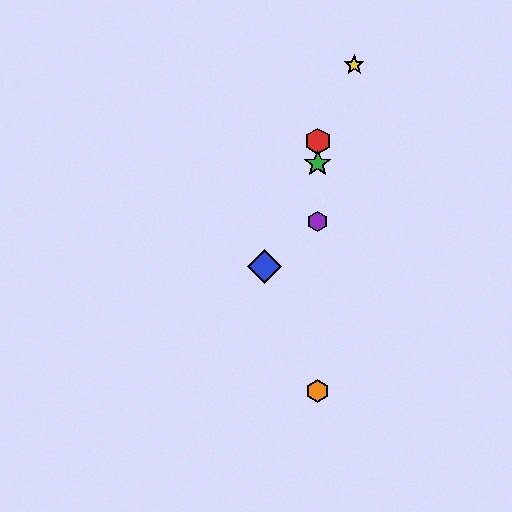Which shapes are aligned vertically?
The red hexagon, the green star, the purple hexagon, the orange hexagon are aligned vertically.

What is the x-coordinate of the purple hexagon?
The purple hexagon is at x≈318.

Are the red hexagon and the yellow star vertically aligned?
No, the red hexagon is at x≈318 and the yellow star is at x≈354.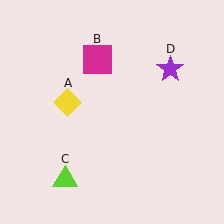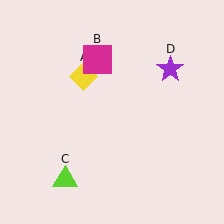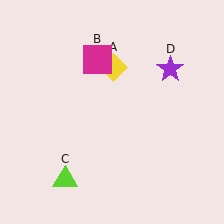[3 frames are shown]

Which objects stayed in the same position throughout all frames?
Magenta square (object B) and lime triangle (object C) and purple star (object D) remained stationary.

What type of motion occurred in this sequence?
The yellow diamond (object A) rotated clockwise around the center of the scene.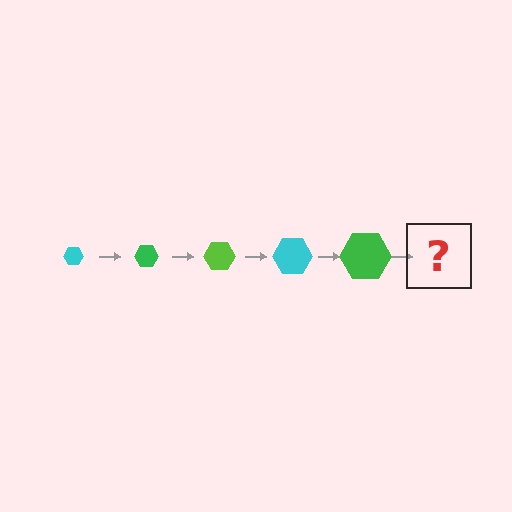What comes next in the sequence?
The next element should be a lime hexagon, larger than the previous one.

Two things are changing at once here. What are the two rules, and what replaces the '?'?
The two rules are that the hexagon grows larger each step and the color cycles through cyan, green, and lime. The '?' should be a lime hexagon, larger than the previous one.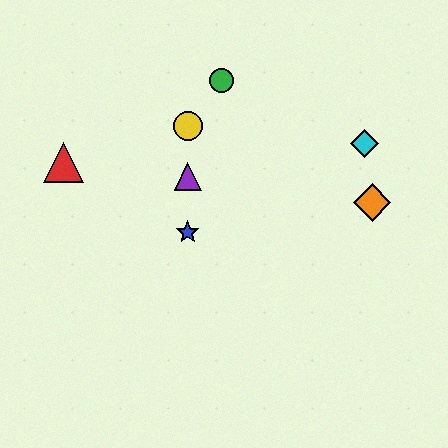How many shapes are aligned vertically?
3 shapes (the blue star, the yellow circle, the purple triangle) are aligned vertically.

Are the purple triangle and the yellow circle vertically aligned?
Yes, both are at x≈188.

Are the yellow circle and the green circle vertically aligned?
No, the yellow circle is at x≈188 and the green circle is at x≈222.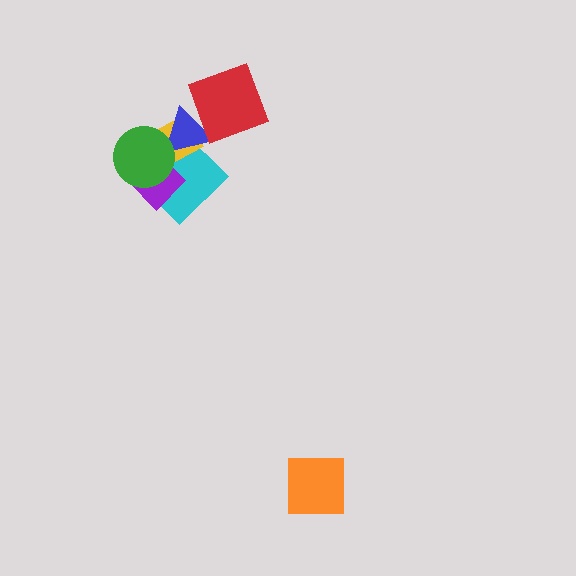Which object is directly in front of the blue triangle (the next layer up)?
The green circle is directly in front of the blue triangle.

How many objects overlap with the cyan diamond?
4 objects overlap with the cyan diamond.